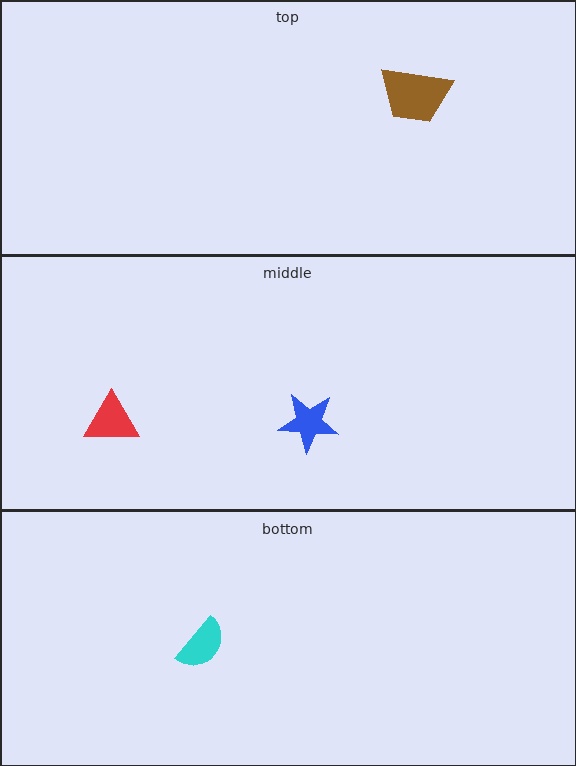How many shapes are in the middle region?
2.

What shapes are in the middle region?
The blue star, the red triangle.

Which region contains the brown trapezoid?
The top region.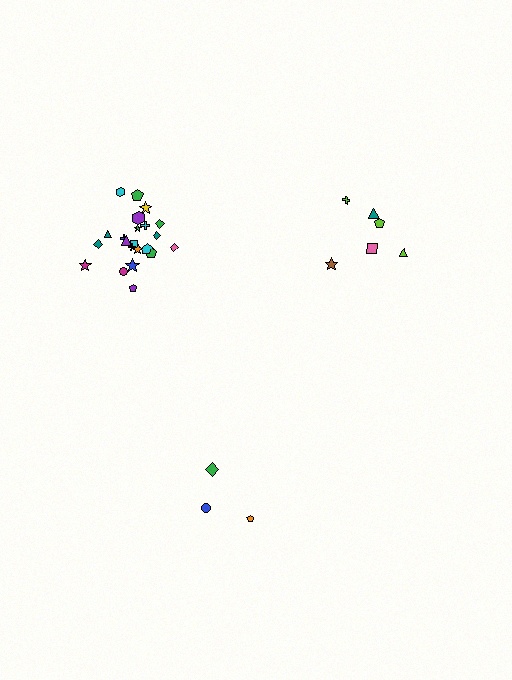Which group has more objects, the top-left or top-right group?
The top-left group.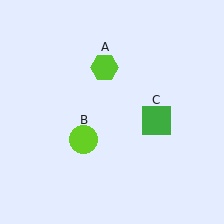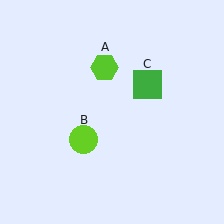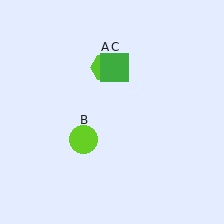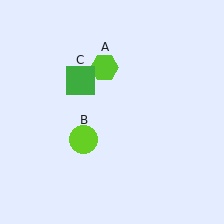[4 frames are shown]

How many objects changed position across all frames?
1 object changed position: green square (object C).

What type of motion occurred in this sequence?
The green square (object C) rotated counterclockwise around the center of the scene.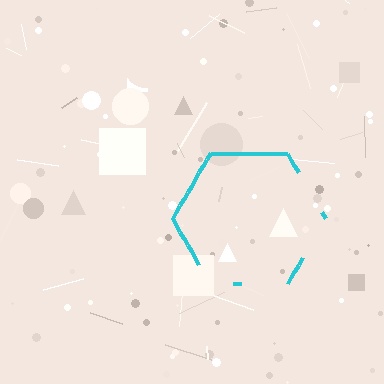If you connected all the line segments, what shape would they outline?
They would outline a hexagon.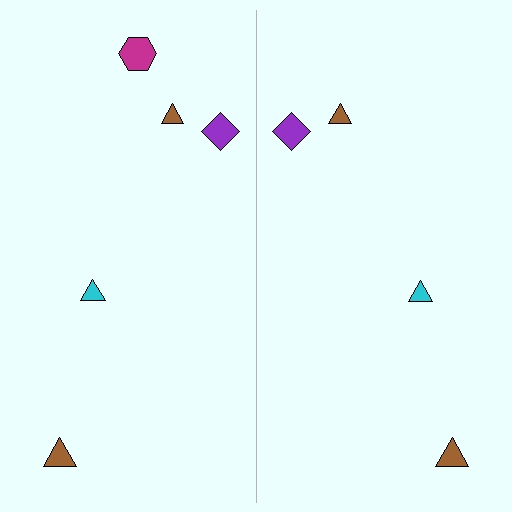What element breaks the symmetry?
A magenta hexagon is missing from the right side.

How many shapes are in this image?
There are 9 shapes in this image.